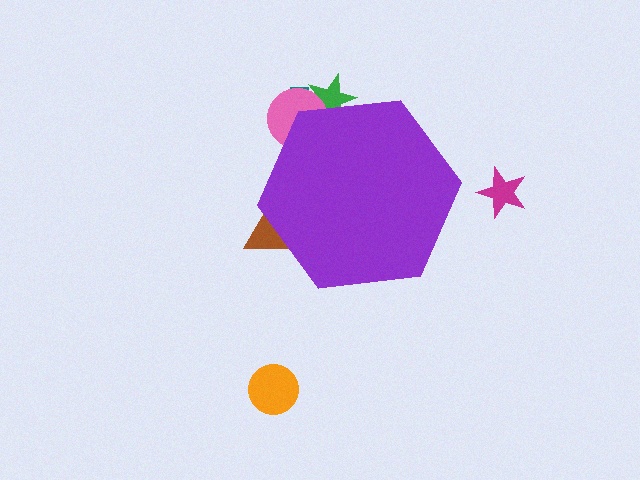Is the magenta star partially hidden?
No, the magenta star is fully visible.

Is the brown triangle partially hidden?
Yes, the brown triangle is partially hidden behind the purple hexagon.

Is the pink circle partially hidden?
Yes, the pink circle is partially hidden behind the purple hexagon.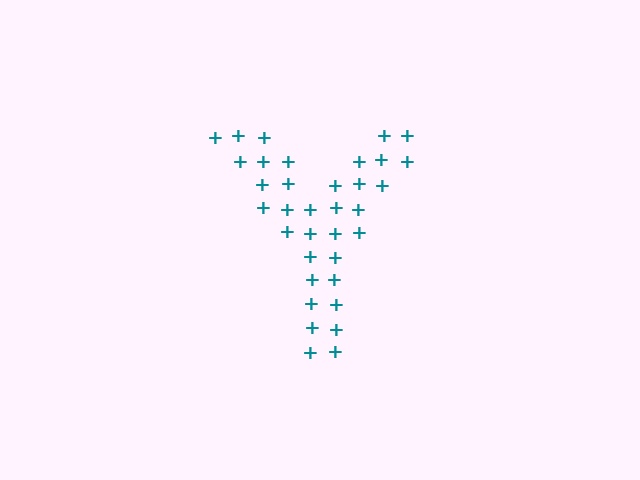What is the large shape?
The large shape is the letter Y.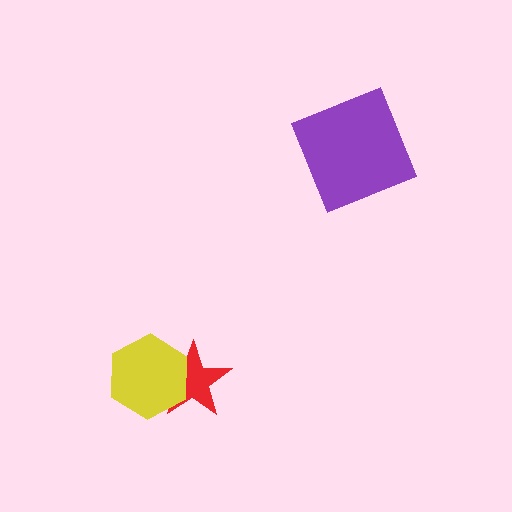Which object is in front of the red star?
The yellow hexagon is in front of the red star.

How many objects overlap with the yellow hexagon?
1 object overlaps with the yellow hexagon.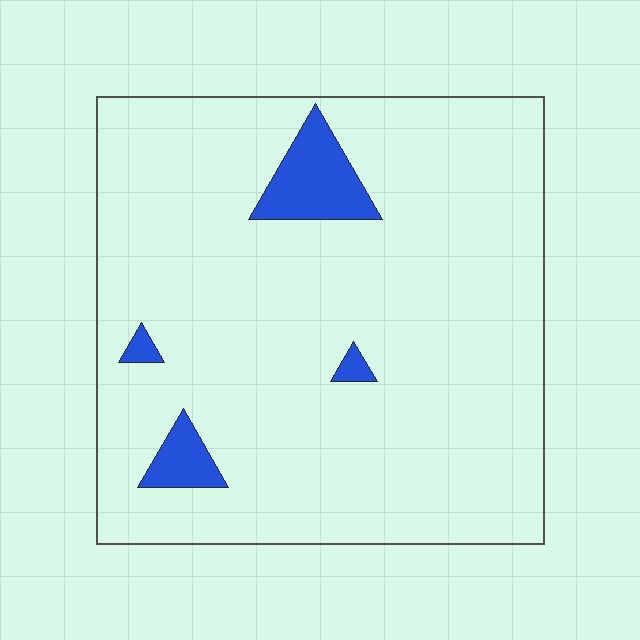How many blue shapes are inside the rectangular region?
4.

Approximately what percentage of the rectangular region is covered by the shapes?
Approximately 5%.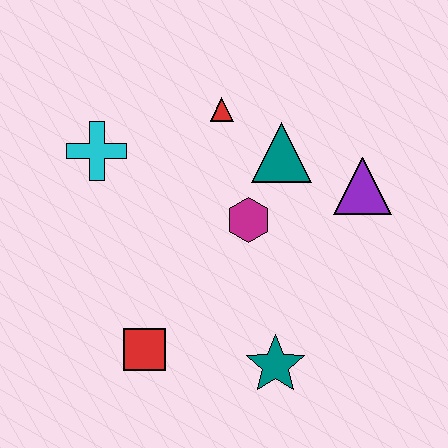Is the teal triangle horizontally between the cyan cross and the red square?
No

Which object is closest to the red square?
The teal star is closest to the red square.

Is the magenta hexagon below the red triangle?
Yes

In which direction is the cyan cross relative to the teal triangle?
The cyan cross is to the left of the teal triangle.